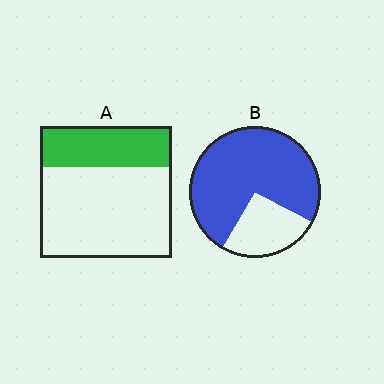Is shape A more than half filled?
No.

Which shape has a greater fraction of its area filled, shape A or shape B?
Shape B.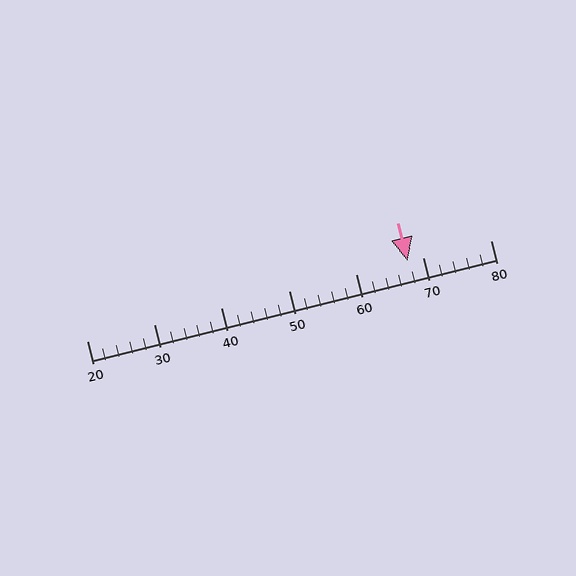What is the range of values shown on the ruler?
The ruler shows values from 20 to 80.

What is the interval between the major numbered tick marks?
The major tick marks are spaced 10 units apart.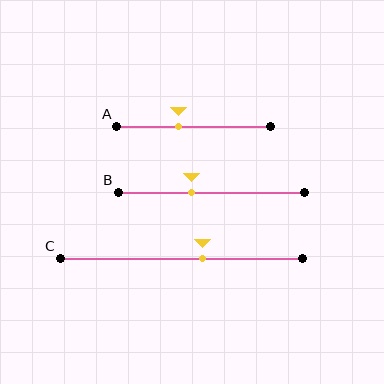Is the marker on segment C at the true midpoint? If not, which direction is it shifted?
No, the marker on segment C is shifted to the right by about 9% of the segment length.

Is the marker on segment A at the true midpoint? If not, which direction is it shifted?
No, the marker on segment A is shifted to the left by about 10% of the segment length.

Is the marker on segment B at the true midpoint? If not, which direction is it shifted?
No, the marker on segment B is shifted to the left by about 11% of the segment length.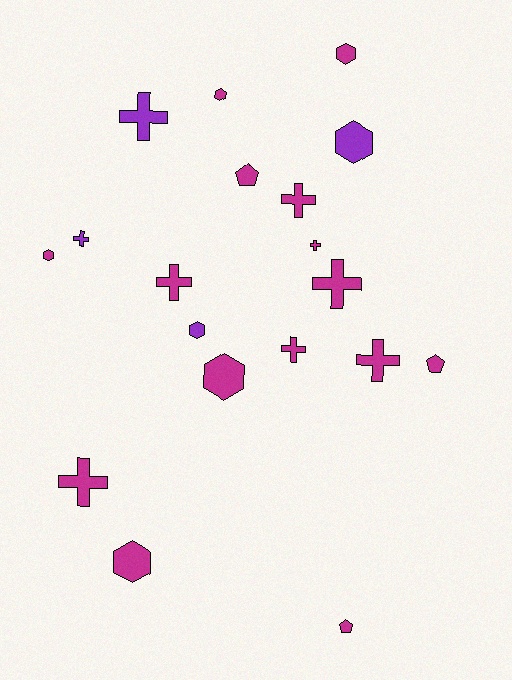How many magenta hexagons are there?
There are 5 magenta hexagons.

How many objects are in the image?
There are 19 objects.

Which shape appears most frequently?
Cross, with 9 objects.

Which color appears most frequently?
Magenta, with 15 objects.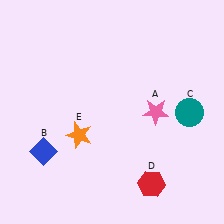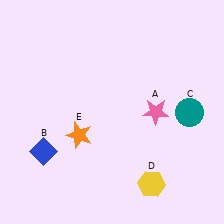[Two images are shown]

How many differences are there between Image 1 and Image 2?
There is 1 difference between the two images.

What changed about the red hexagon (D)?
In Image 1, D is red. In Image 2, it changed to yellow.